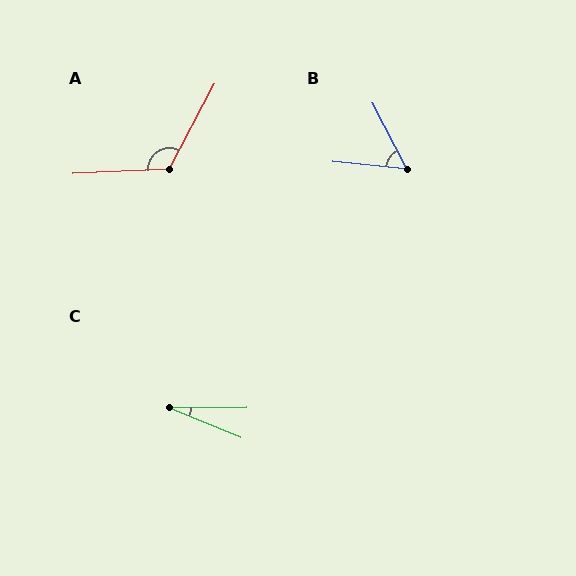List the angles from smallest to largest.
C (23°), B (57°), A (121°).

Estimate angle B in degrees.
Approximately 57 degrees.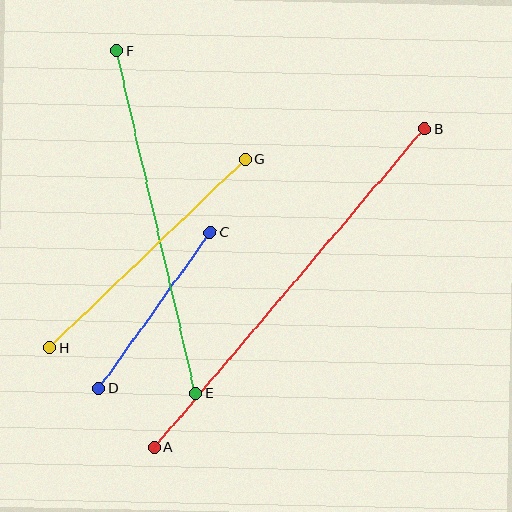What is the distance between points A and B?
The distance is approximately 418 pixels.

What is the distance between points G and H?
The distance is approximately 272 pixels.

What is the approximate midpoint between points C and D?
The midpoint is at approximately (155, 310) pixels.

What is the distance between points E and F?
The distance is approximately 351 pixels.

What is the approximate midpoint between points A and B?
The midpoint is at approximately (290, 288) pixels.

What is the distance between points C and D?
The distance is approximately 191 pixels.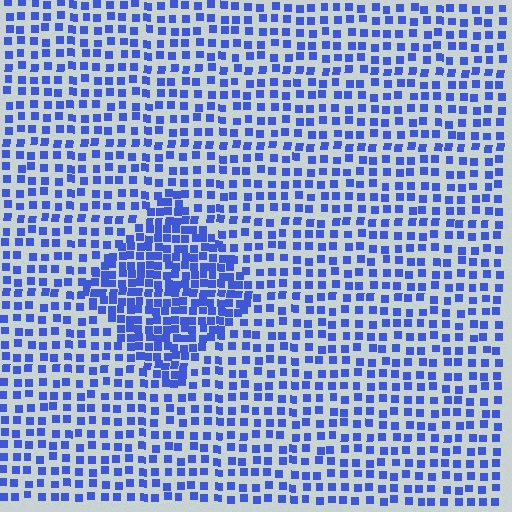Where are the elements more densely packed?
The elements are more densely packed inside the diamond boundary.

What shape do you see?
I see a diamond.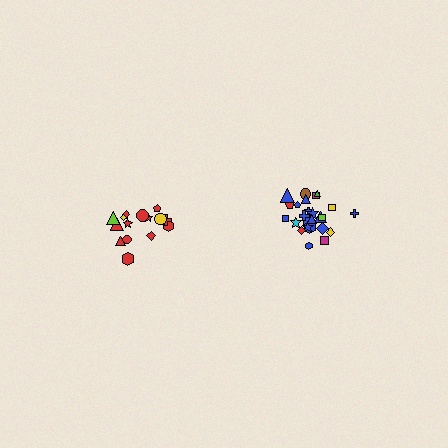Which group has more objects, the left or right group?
The right group.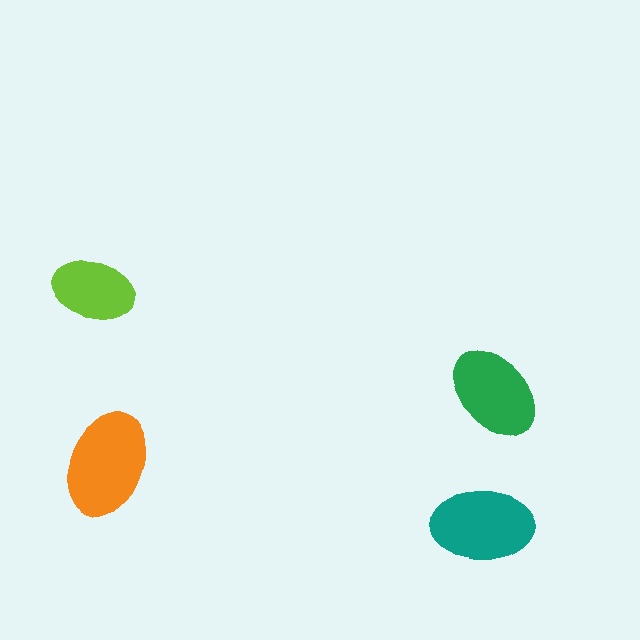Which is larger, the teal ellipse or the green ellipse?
The teal one.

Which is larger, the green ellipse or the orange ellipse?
The orange one.